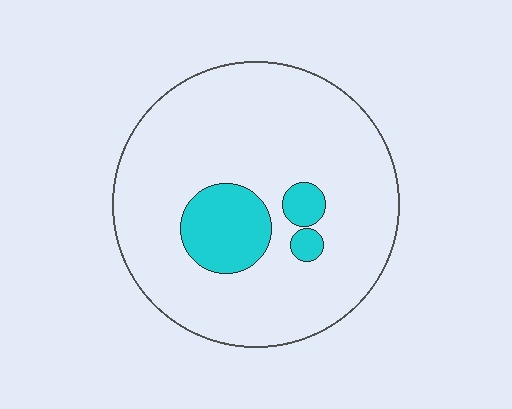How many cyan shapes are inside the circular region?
3.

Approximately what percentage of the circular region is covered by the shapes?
Approximately 15%.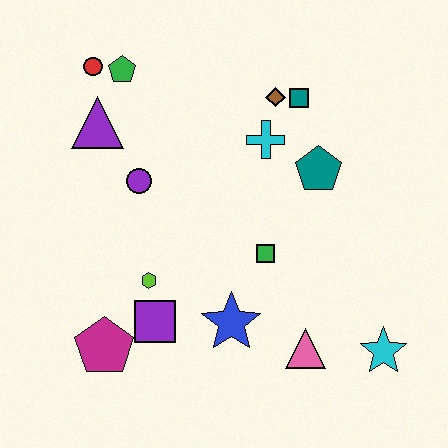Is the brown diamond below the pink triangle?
No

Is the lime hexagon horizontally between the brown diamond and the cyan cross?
No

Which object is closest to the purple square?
The lime hexagon is closest to the purple square.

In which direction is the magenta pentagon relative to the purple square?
The magenta pentagon is to the left of the purple square.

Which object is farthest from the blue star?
The red circle is farthest from the blue star.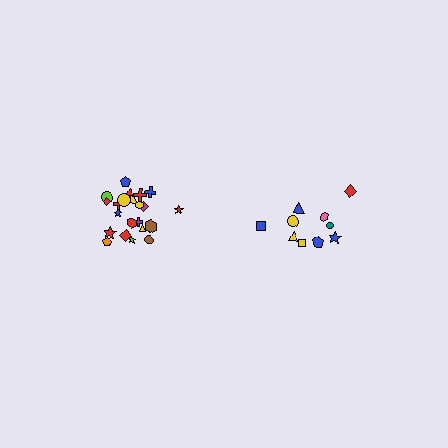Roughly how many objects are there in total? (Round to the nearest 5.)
Roughly 30 objects in total.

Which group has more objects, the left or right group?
The left group.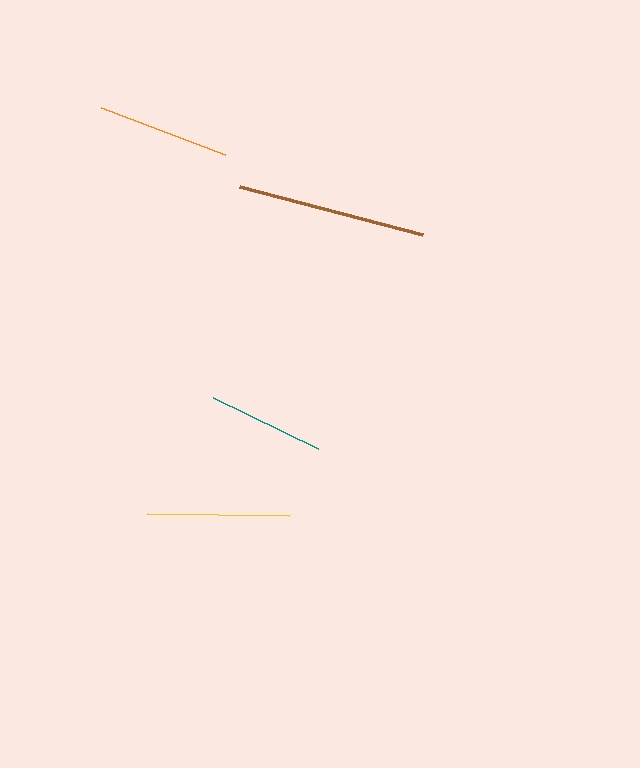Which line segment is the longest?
The brown line is the longest at approximately 189 pixels.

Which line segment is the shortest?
The teal line is the shortest at approximately 117 pixels.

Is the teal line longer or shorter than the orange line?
The orange line is longer than the teal line.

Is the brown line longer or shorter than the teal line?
The brown line is longer than the teal line.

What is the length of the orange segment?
The orange segment is approximately 133 pixels long.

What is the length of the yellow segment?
The yellow segment is approximately 142 pixels long.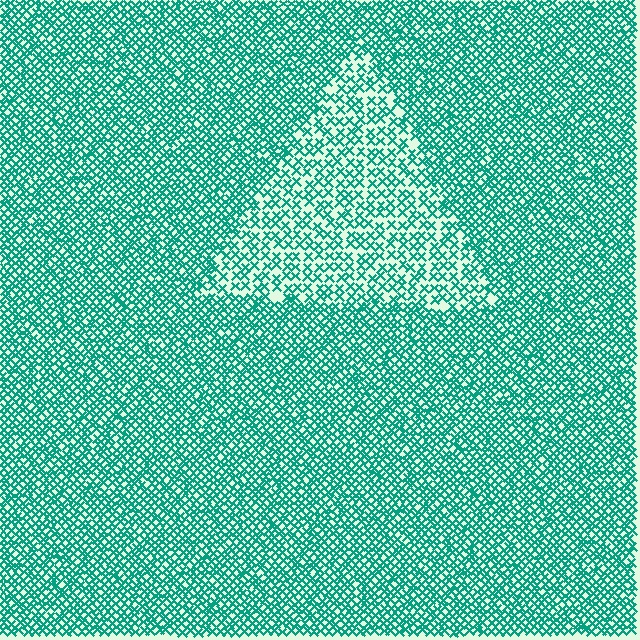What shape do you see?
I see a triangle.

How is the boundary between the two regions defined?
The boundary is defined by a change in element density (approximately 1.8x ratio). All elements are the same color, size, and shape.